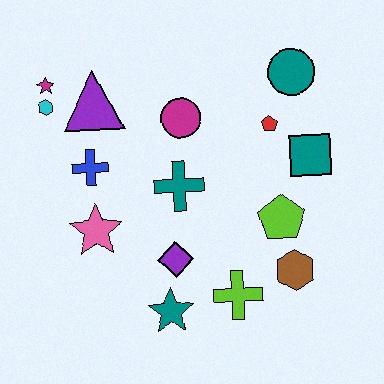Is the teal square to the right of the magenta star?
Yes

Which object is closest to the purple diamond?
The teal star is closest to the purple diamond.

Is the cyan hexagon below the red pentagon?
No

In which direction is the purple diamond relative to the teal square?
The purple diamond is to the left of the teal square.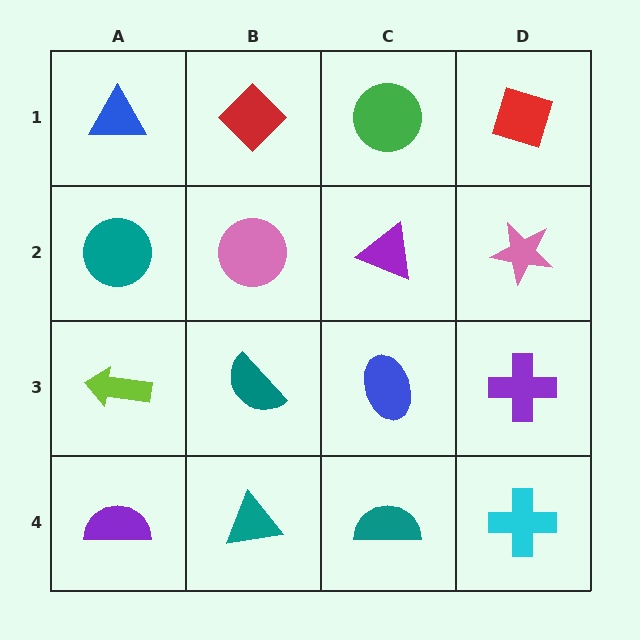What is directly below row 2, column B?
A teal semicircle.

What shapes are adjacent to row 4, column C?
A blue ellipse (row 3, column C), a teal triangle (row 4, column B), a cyan cross (row 4, column D).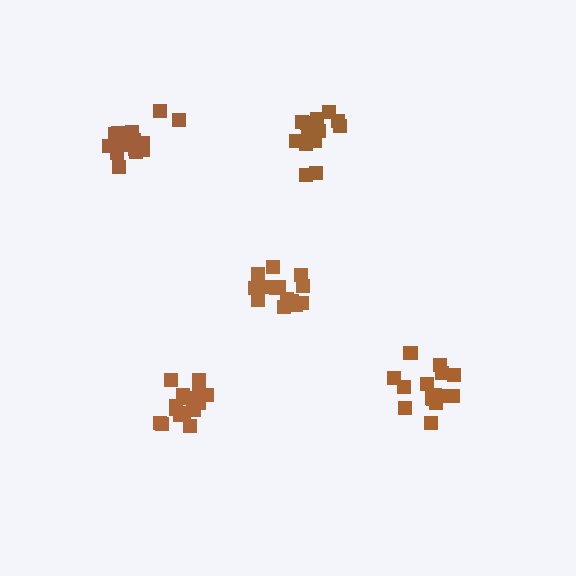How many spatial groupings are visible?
There are 5 spatial groupings.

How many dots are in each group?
Group 1: 17 dots, Group 2: 14 dots, Group 3: 16 dots, Group 4: 17 dots, Group 5: 17 dots (81 total).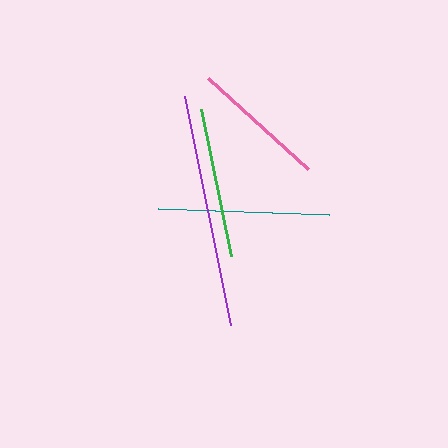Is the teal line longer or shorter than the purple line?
The purple line is longer than the teal line.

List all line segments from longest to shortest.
From longest to shortest: purple, teal, green, pink.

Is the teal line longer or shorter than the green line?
The teal line is longer than the green line.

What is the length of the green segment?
The green segment is approximately 150 pixels long.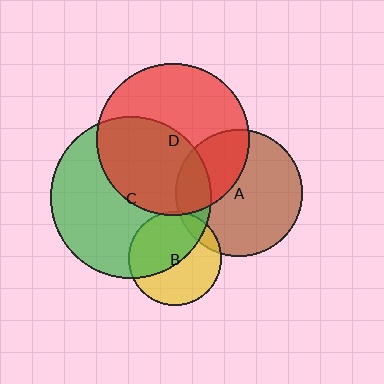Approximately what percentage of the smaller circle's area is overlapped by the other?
Approximately 10%.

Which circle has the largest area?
Circle C (green).